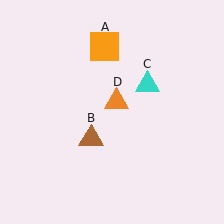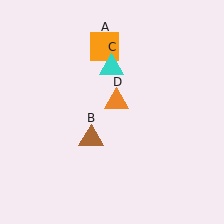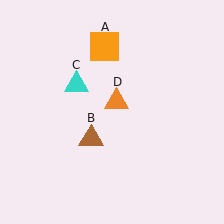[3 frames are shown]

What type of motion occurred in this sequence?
The cyan triangle (object C) rotated counterclockwise around the center of the scene.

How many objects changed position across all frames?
1 object changed position: cyan triangle (object C).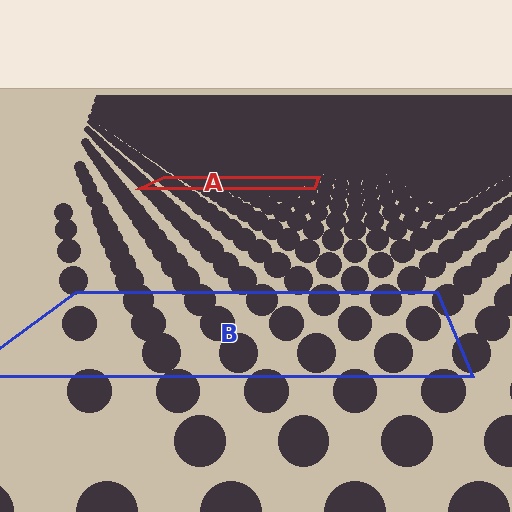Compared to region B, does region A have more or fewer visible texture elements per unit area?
Region A has more texture elements per unit area — they are packed more densely because it is farther away.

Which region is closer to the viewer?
Region B is closer. The texture elements there are larger and more spread out.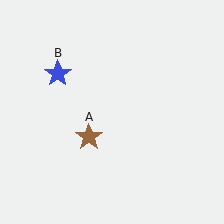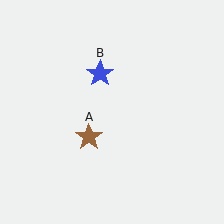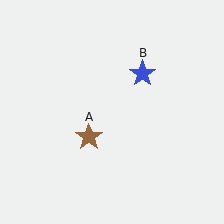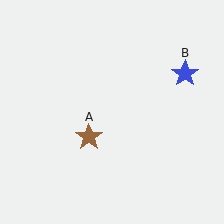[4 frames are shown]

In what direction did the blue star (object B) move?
The blue star (object B) moved right.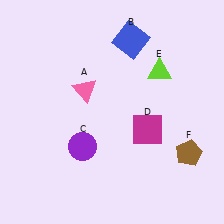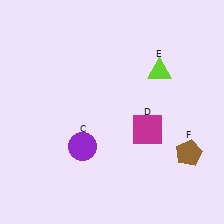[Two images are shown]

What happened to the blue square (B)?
The blue square (B) was removed in Image 2. It was in the top-right area of Image 1.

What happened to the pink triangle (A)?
The pink triangle (A) was removed in Image 2. It was in the top-left area of Image 1.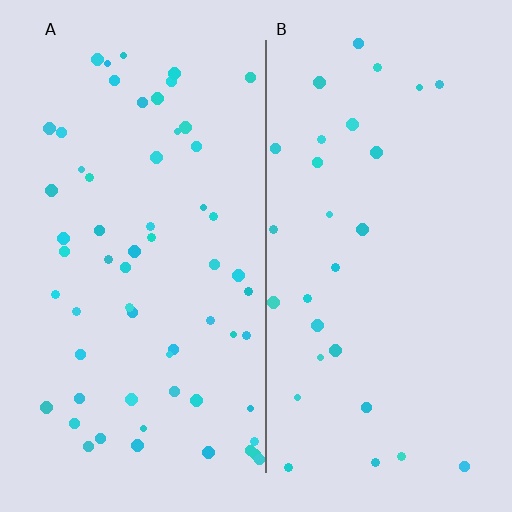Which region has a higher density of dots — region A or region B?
A (the left).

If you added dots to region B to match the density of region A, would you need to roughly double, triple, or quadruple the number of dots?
Approximately double.